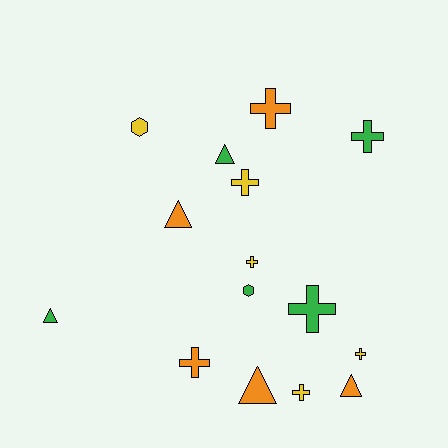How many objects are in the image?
There are 15 objects.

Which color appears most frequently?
Yellow, with 5 objects.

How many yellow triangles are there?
There are no yellow triangles.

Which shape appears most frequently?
Cross, with 8 objects.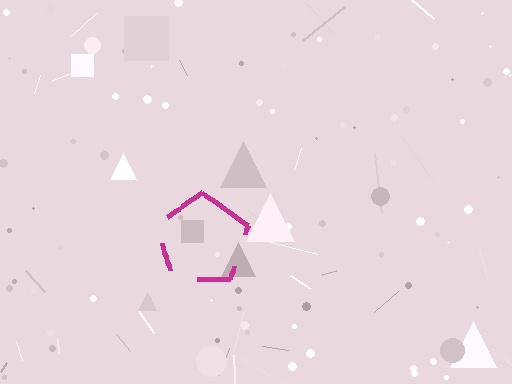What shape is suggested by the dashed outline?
The dashed outline suggests a pentagon.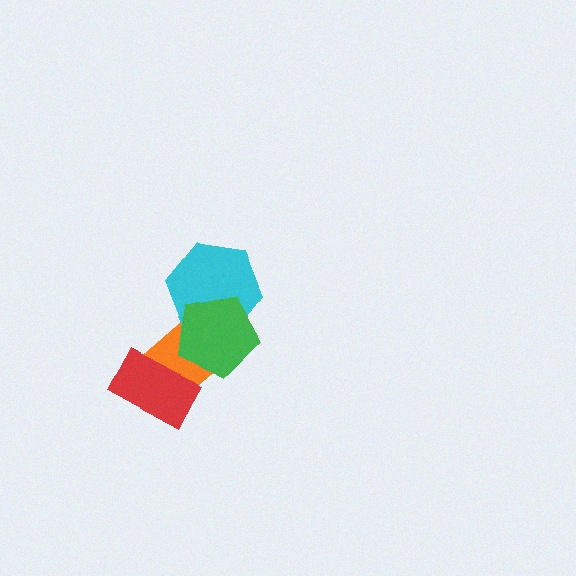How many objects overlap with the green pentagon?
2 objects overlap with the green pentagon.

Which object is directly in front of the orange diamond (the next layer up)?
The green pentagon is directly in front of the orange diamond.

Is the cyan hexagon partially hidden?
Yes, it is partially covered by another shape.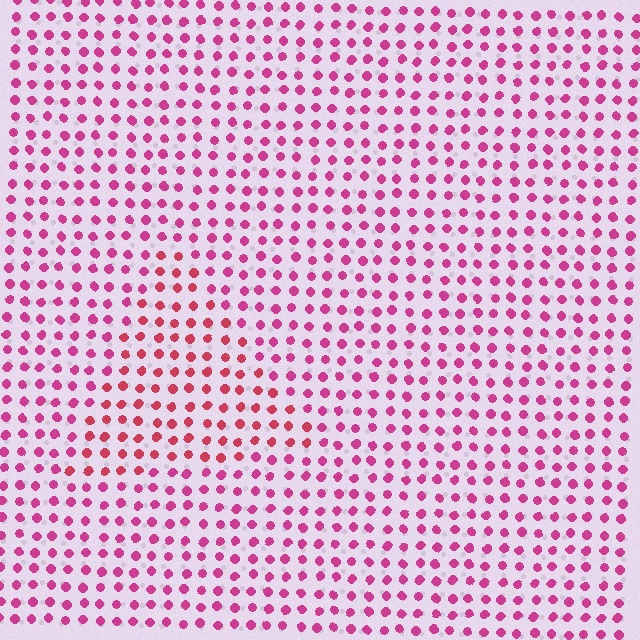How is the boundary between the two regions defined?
The boundary is defined purely by a slight shift in hue (about 23 degrees). Spacing, size, and orientation are identical on both sides.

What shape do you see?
I see a triangle.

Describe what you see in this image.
The image is filled with small magenta elements in a uniform arrangement. A triangle-shaped region is visible where the elements are tinted to a slightly different hue, forming a subtle color boundary.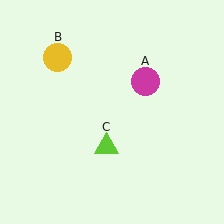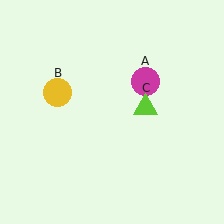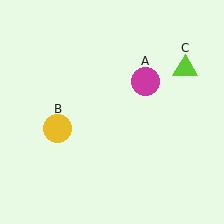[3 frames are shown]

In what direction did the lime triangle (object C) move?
The lime triangle (object C) moved up and to the right.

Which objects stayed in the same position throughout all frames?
Magenta circle (object A) remained stationary.